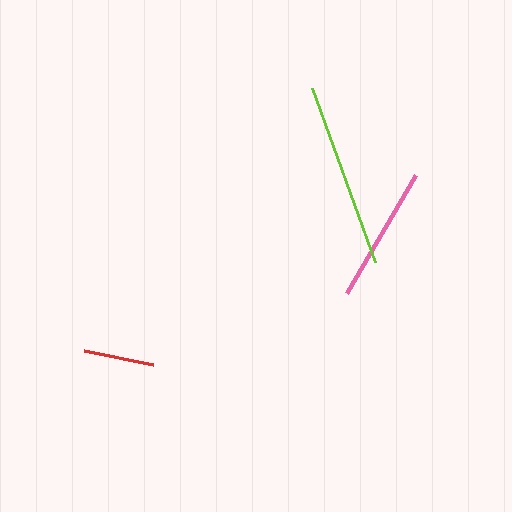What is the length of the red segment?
The red segment is approximately 70 pixels long.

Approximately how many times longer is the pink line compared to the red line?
The pink line is approximately 2.0 times the length of the red line.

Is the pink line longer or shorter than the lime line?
The lime line is longer than the pink line.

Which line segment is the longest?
The lime line is the longest at approximately 185 pixels.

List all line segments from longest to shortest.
From longest to shortest: lime, pink, red.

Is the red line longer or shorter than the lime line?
The lime line is longer than the red line.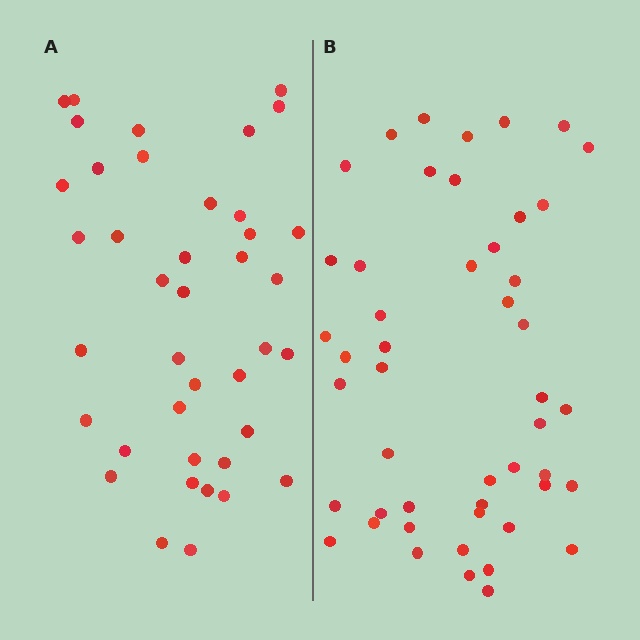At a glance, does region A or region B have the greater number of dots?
Region B (the right region) has more dots.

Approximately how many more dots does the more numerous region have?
Region B has roughly 8 or so more dots than region A.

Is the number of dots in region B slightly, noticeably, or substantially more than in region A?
Region B has only slightly more — the two regions are fairly close. The ratio is roughly 1.2 to 1.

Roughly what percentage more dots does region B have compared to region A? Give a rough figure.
About 20% more.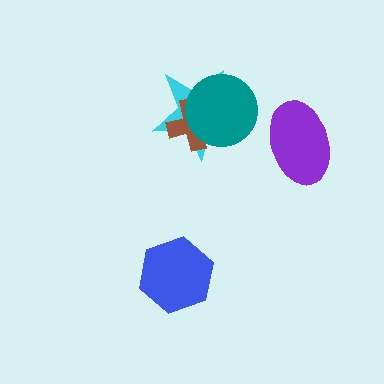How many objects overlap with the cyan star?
2 objects overlap with the cyan star.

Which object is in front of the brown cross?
The teal circle is in front of the brown cross.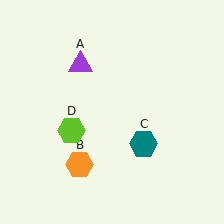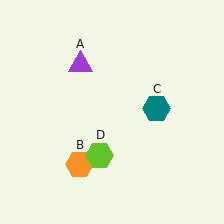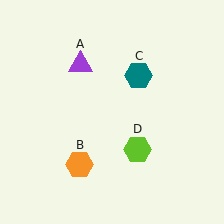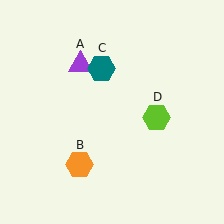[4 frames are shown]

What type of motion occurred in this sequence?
The teal hexagon (object C), lime hexagon (object D) rotated counterclockwise around the center of the scene.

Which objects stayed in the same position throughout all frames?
Purple triangle (object A) and orange hexagon (object B) remained stationary.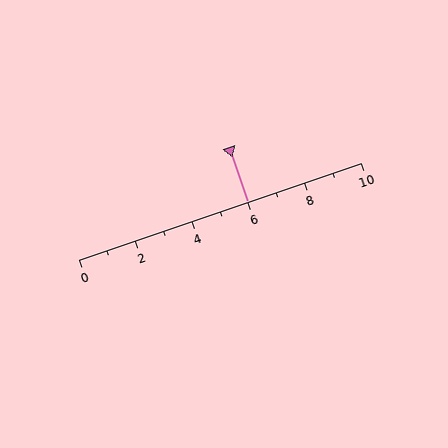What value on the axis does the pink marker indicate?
The marker indicates approximately 6.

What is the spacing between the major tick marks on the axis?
The major ticks are spaced 2 apart.